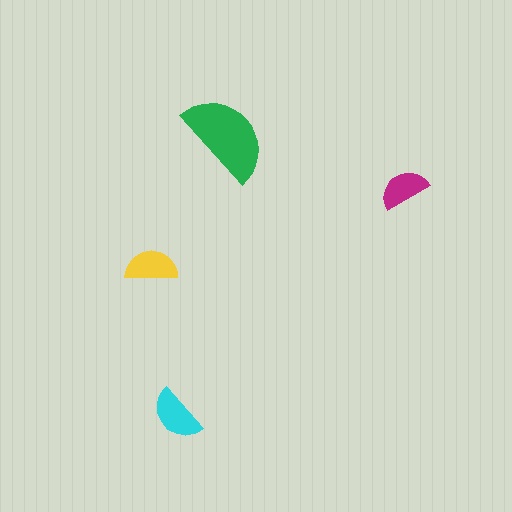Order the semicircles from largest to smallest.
the green one, the cyan one, the yellow one, the magenta one.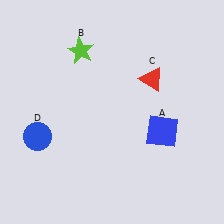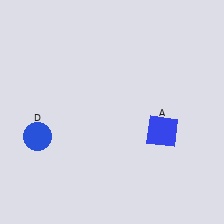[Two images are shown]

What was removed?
The lime star (B), the red triangle (C) were removed in Image 2.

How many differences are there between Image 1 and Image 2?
There are 2 differences between the two images.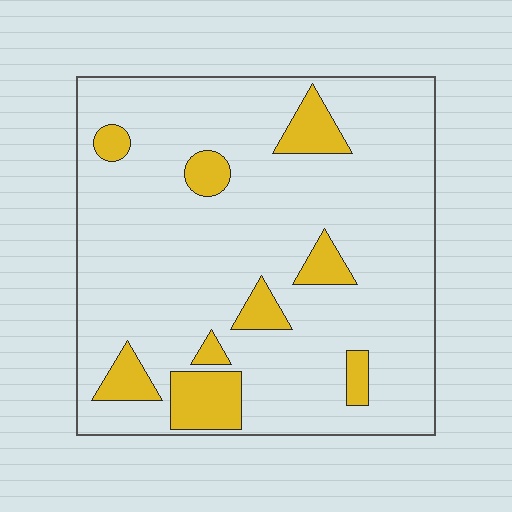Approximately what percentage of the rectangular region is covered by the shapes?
Approximately 15%.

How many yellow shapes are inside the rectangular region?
9.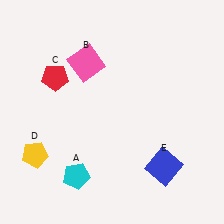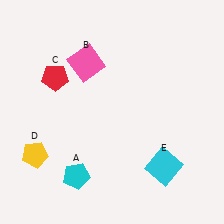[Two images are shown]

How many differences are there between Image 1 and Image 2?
There is 1 difference between the two images.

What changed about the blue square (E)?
In Image 1, E is blue. In Image 2, it changed to cyan.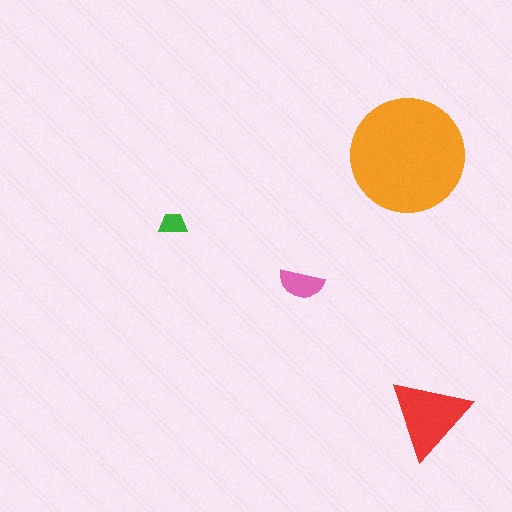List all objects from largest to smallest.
The orange circle, the red triangle, the pink semicircle, the green trapezoid.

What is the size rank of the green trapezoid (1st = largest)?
4th.